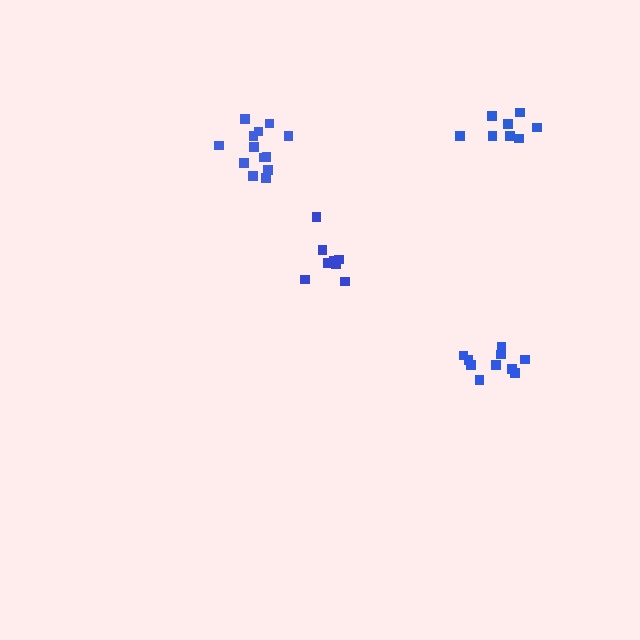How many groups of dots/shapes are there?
There are 4 groups.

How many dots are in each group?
Group 1: 13 dots, Group 2: 8 dots, Group 3: 10 dots, Group 4: 10 dots (41 total).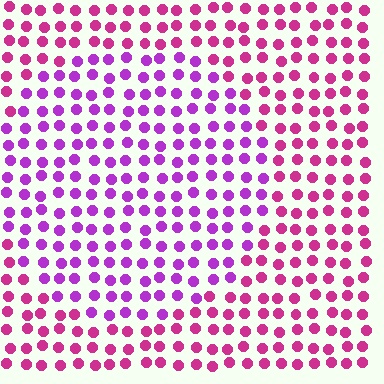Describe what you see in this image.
The image is filled with small magenta elements in a uniform arrangement. A circle-shaped region is visible where the elements are tinted to a slightly different hue, forming a subtle color boundary.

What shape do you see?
I see a circle.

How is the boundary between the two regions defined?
The boundary is defined purely by a slight shift in hue (about 34 degrees). Spacing, size, and orientation are identical on both sides.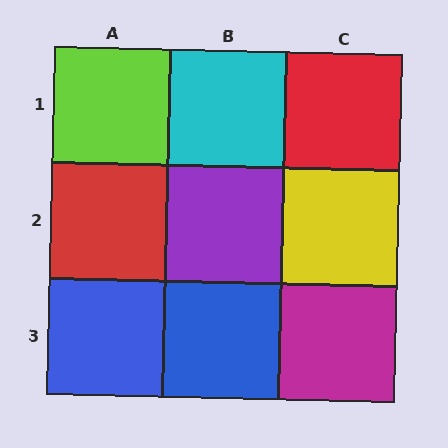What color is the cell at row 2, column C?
Yellow.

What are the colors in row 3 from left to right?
Blue, blue, magenta.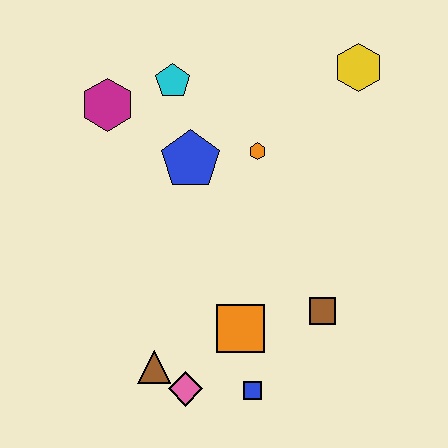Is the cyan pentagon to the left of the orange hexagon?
Yes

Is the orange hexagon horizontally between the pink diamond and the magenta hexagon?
No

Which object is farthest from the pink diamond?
The yellow hexagon is farthest from the pink diamond.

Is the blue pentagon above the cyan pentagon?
No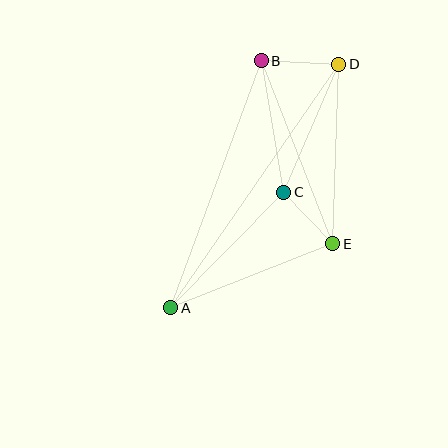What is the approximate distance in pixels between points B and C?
The distance between B and C is approximately 134 pixels.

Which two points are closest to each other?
Points C and E are closest to each other.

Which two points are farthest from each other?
Points A and D are farthest from each other.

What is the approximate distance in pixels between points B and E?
The distance between B and E is approximately 196 pixels.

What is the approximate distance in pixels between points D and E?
The distance between D and E is approximately 179 pixels.